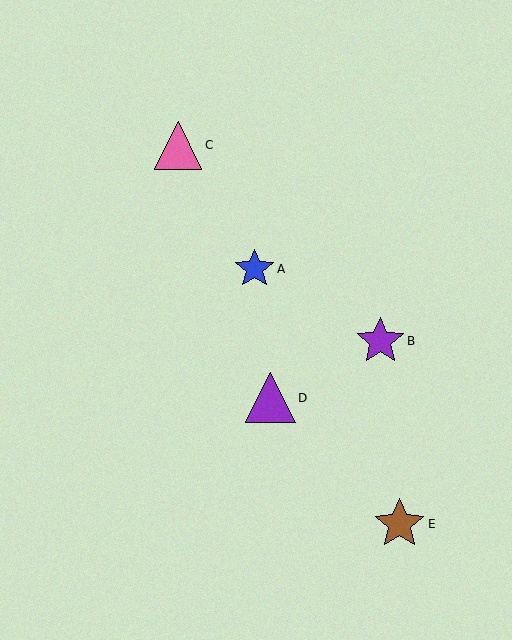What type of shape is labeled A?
Shape A is a blue star.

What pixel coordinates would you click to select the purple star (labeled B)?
Click at (380, 341) to select the purple star B.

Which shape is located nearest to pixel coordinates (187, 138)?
The pink triangle (labeled C) at (178, 145) is nearest to that location.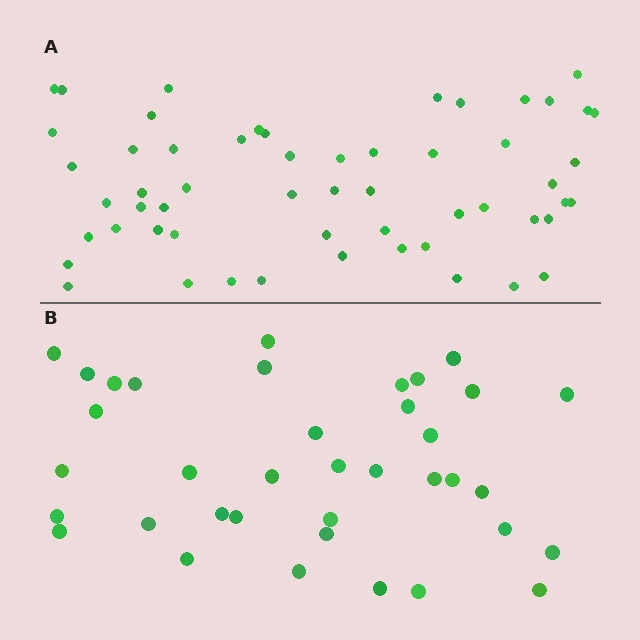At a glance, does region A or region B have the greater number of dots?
Region A (the top region) has more dots.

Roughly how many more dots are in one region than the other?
Region A has approximately 20 more dots than region B.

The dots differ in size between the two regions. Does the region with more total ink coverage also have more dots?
No. Region B has more total ink coverage because its dots are larger, but region A actually contains more individual dots. Total area can be misleading — the number of items is what matters here.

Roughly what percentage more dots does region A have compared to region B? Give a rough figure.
About 50% more.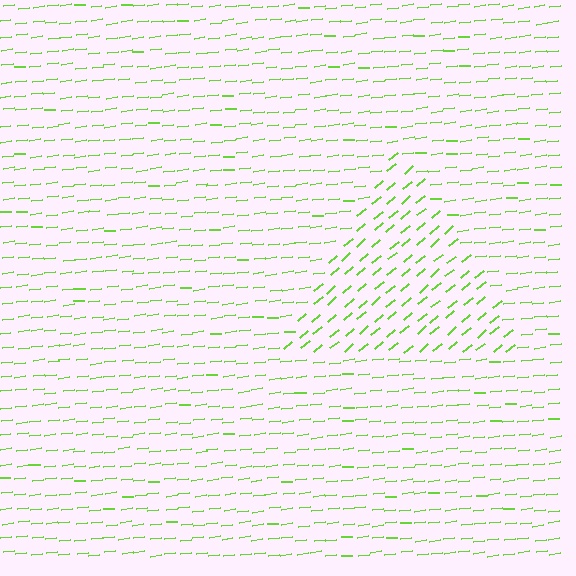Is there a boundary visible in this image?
Yes, there is a texture boundary formed by a change in line orientation.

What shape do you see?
I see a triangle.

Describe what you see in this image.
The image is filled with small lime line segments. A triangle region in the image has lines oriented differently from the surrounding lines, creating a visible texture boundary.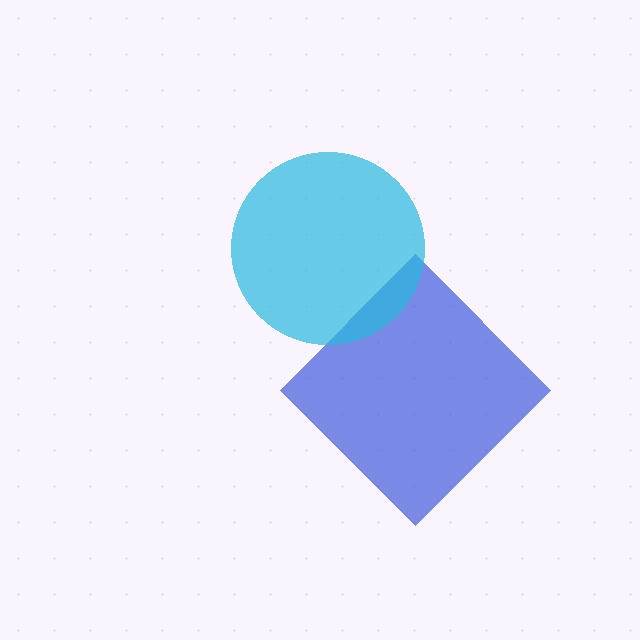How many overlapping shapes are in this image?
There are 2 overlapping shapes in the image.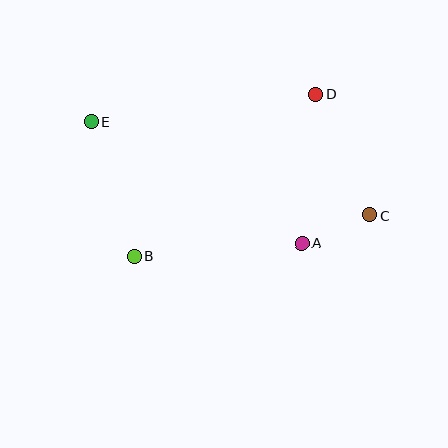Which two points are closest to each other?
Points A and C are closest to each other.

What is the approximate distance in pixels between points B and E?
The distance between B and E is approximately 141 pixels.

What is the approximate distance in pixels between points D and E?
The distance between D and E is approximately 226 pixels.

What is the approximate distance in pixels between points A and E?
The distance between A and E is approximately 243 pixels.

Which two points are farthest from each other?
Points C and E are farthest from each other.